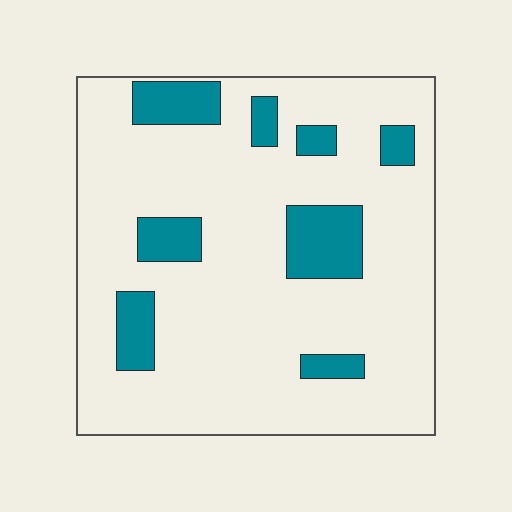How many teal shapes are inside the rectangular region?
8.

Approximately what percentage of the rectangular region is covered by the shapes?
Approximately 15%.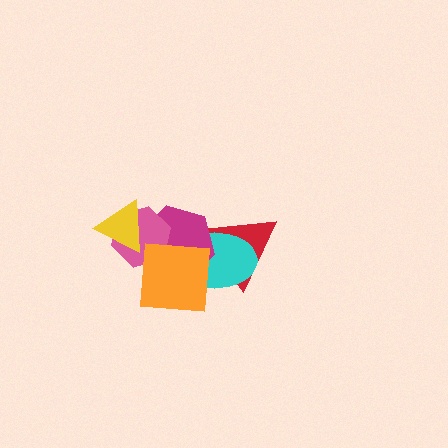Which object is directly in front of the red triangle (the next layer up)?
The cyan ellipse is directly in front of the red triangle.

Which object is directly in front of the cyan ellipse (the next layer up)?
The magenta hexagon is directly in front of the cyan ellipse.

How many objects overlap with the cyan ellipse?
3 objects overlap with the cyan ellipse.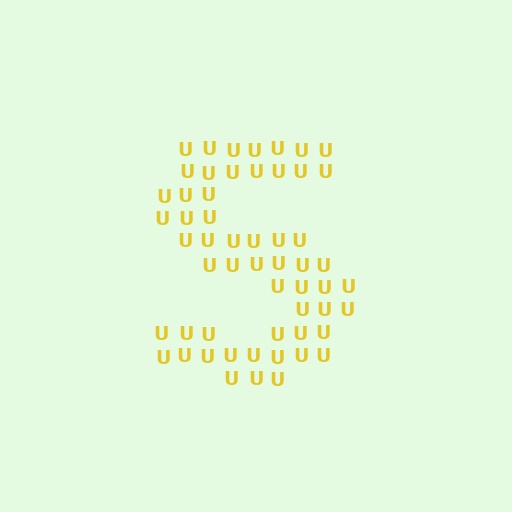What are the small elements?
The small elements are letter U's.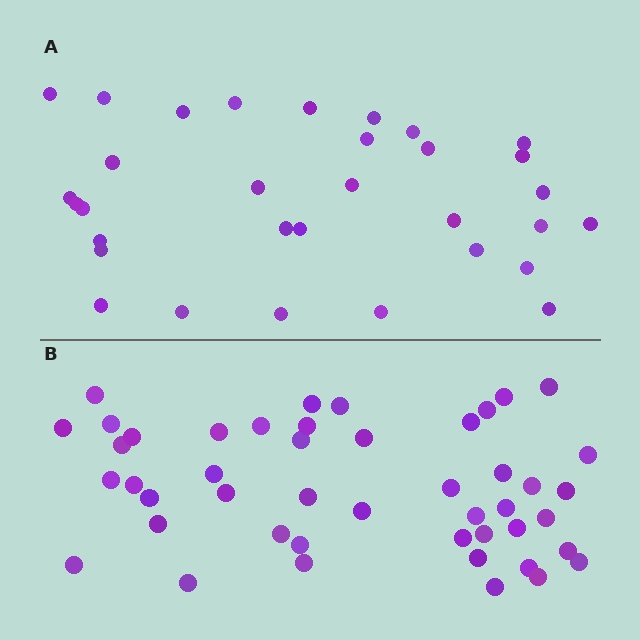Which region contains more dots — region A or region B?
Region B (the bottom region) has more dots.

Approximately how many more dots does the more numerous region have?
Region B has approximately 15 more dots than region A.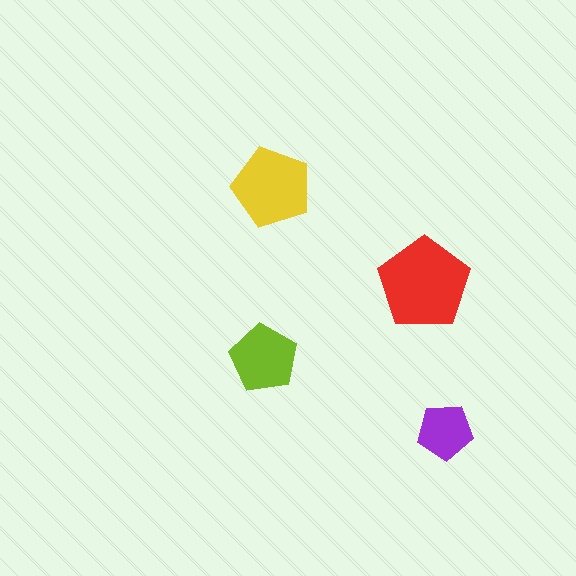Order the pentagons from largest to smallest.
the red one, the yellow one, the lime one, the purple one.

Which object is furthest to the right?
The purple pentagon is rightmost.